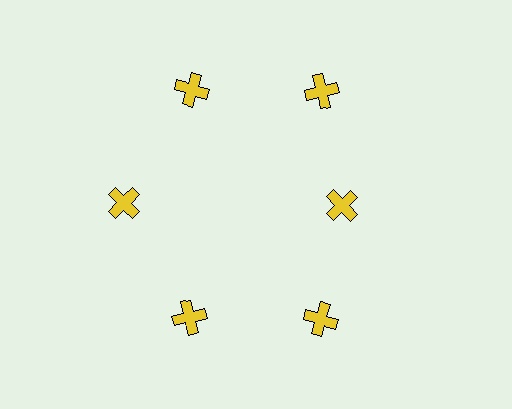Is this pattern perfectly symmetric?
No. The 6 yellow crosses are arranged in a ring, but one element near the 3 o'clock position is pulled inward toward the center, breaking the 6-fold rotational symmetry.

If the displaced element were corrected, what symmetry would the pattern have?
It would have 6-fold rotational symmetry — the pattern would map onto itself every 60 degrees.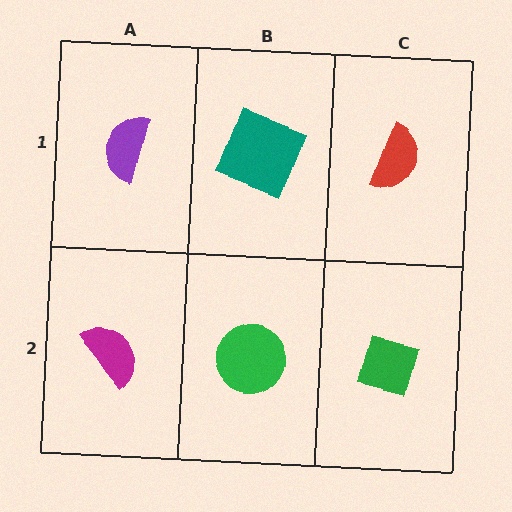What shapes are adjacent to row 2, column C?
A red semicircle (row 1, column C), a green circle (row 2, column B).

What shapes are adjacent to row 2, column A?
A purple semicircle (row 1, column A), a green circle (row 2, column B).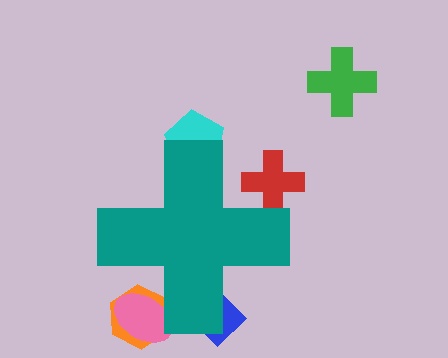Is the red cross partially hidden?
Yes, the red cross is partially hidden behind the teal cross.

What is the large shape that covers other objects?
A teal cross.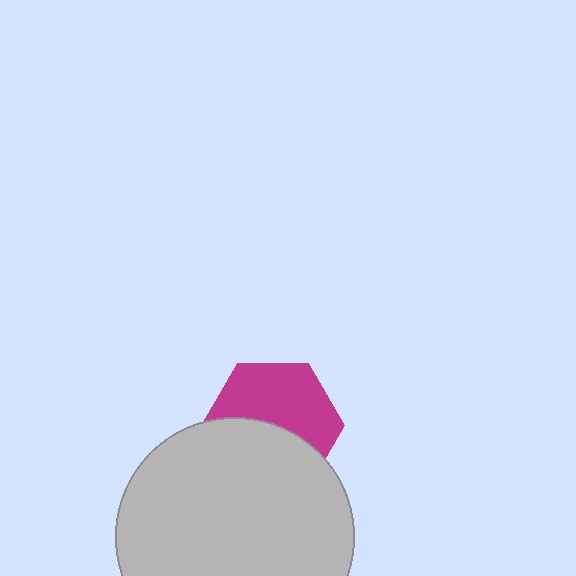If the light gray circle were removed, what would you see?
You would see the complete magenta hexagon.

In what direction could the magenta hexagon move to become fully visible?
The magenta hexagon could move up. That would shift it out from behind the light gray circle entirely.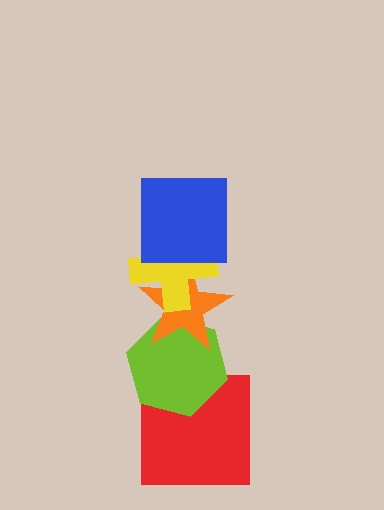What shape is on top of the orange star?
The yellow cross is on top of the orange star.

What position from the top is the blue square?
The blue square is 1st from the top.